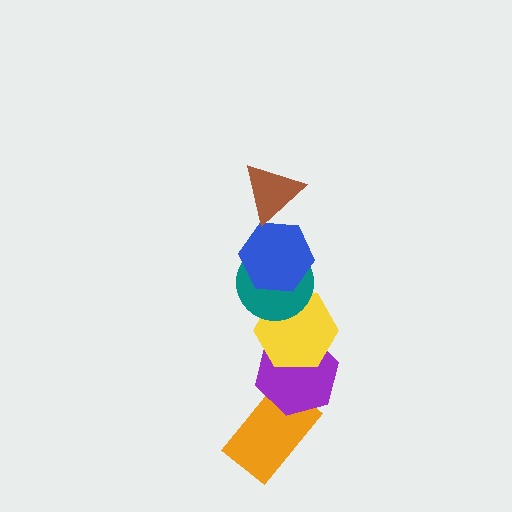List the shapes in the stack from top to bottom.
From top to bottom: the brown triangle, the blue hexagon, the teal circle, the yellow hexagon, the purple hexagon, the orange rectangle.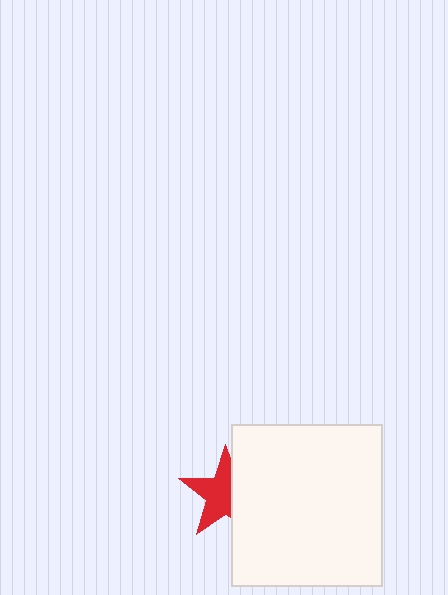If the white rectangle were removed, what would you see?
You would see the complete red star.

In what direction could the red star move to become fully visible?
The red star could move left. That would shift it out from behind the white rectangle entirely.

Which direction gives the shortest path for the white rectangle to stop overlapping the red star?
Moving right gives the shortest separation.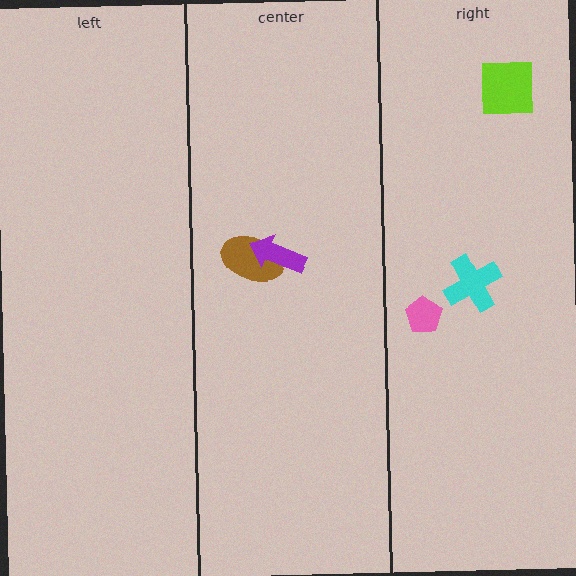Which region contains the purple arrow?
The center region.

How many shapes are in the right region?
3.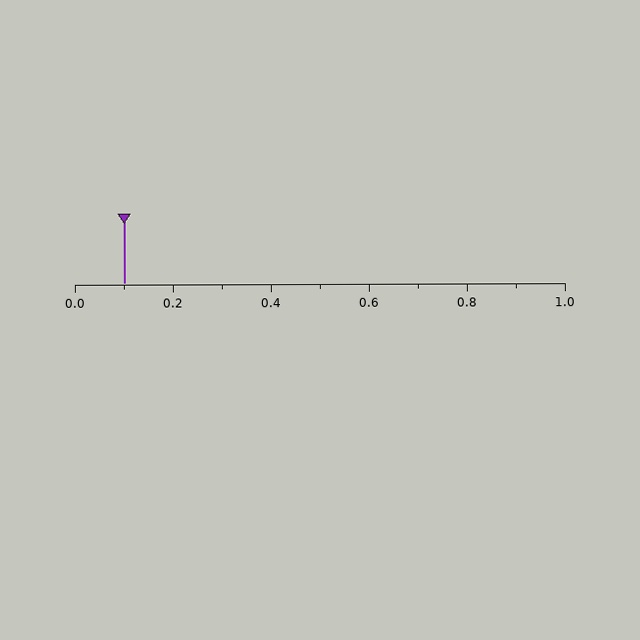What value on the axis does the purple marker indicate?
The marker indicates approximately 0.1.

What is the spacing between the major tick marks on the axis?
The major ticks are spaced 0.2 apart.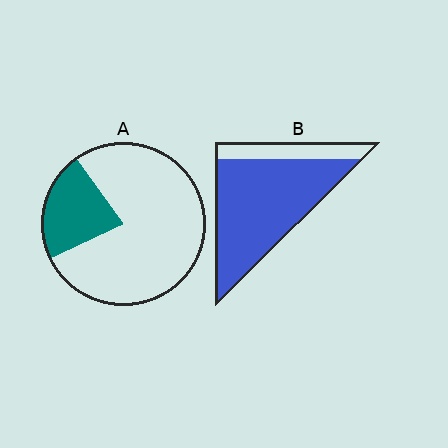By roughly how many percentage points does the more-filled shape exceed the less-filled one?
By roughly 60 percentage points (B over A).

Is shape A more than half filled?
No.